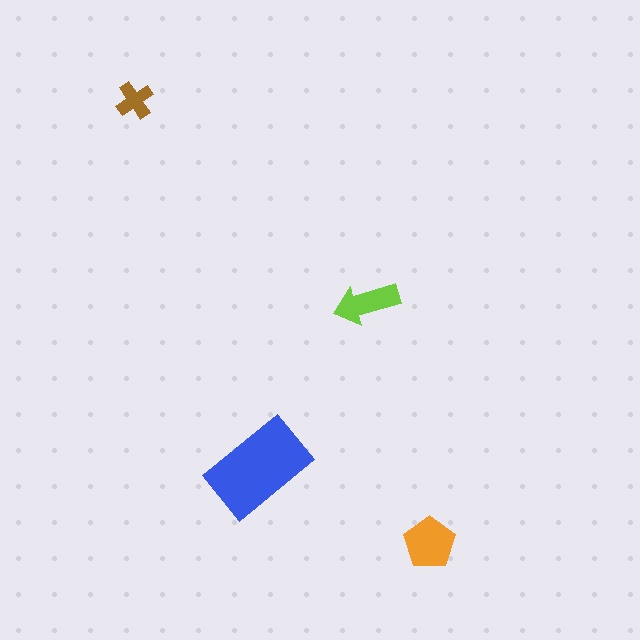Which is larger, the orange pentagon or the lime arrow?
The orange pentagon.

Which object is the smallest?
The brown cross.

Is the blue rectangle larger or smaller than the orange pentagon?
Larger.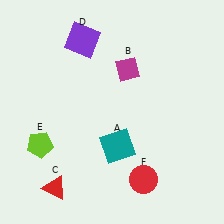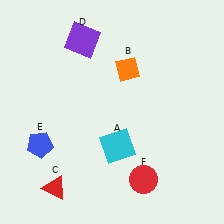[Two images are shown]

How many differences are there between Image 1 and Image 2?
There are 3 differences between the two images.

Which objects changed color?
A changed from teal to cyan. B changed from magenta to orange. E changed from lime to blue.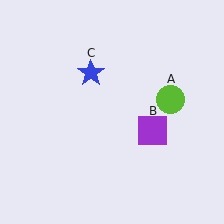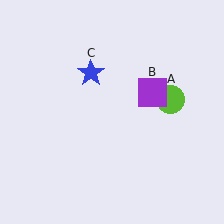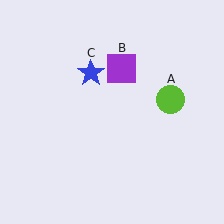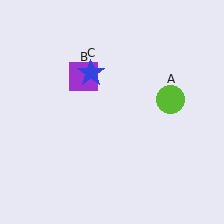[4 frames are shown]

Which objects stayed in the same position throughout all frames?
Lime circle (object A) and blue star (object C) remained stationary.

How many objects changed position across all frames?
1 object changed position: purple square (object B).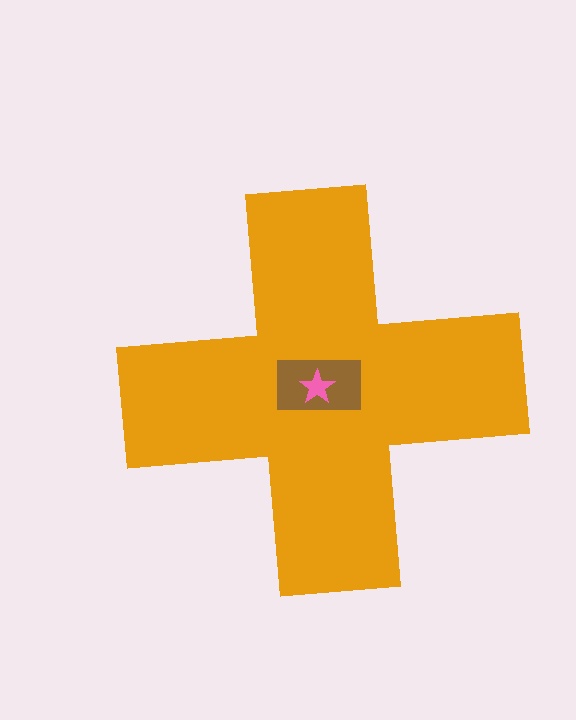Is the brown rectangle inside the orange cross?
Yes.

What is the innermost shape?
The pink star.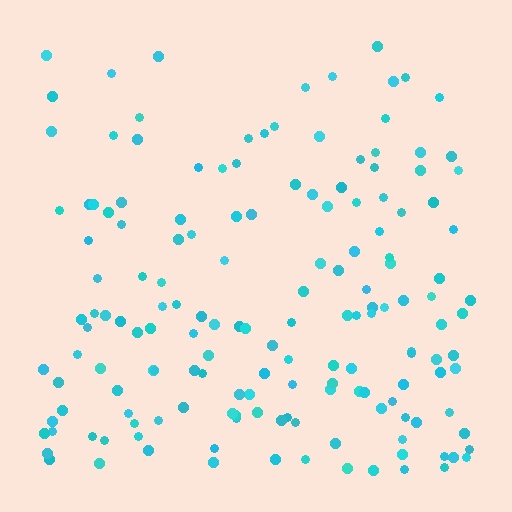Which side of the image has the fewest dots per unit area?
The top.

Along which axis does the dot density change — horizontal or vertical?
Vertical.